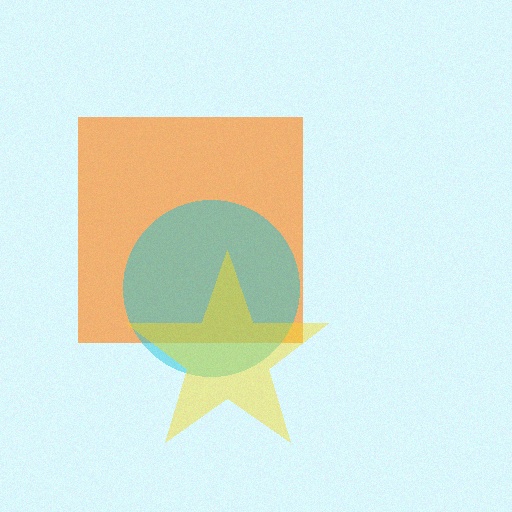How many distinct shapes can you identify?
There are 3 distinct shapes: an orange square, a cyan circle, a yellow star.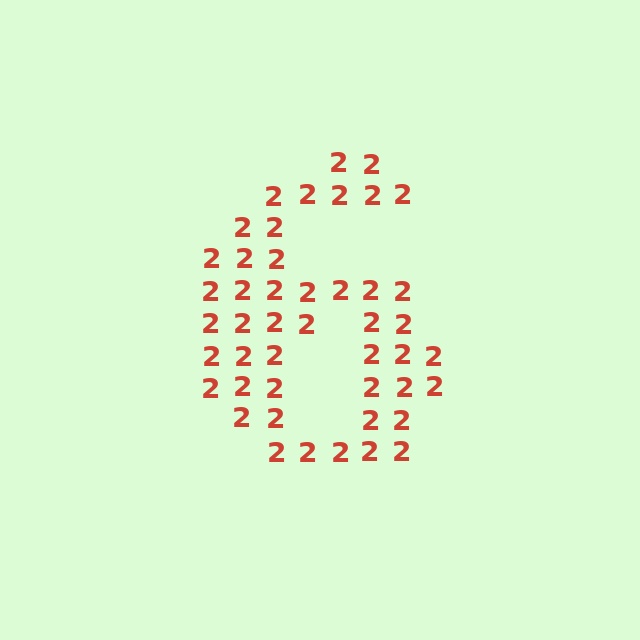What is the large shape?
The large shape is the digit 6.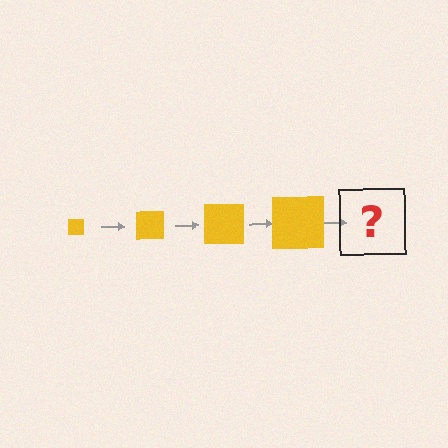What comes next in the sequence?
The next element should be a yellow square, larger than the previous one.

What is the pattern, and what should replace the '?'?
The pattern is that the square gets progressively larger each step. The '?' should be a yellow square, larger than the previous one.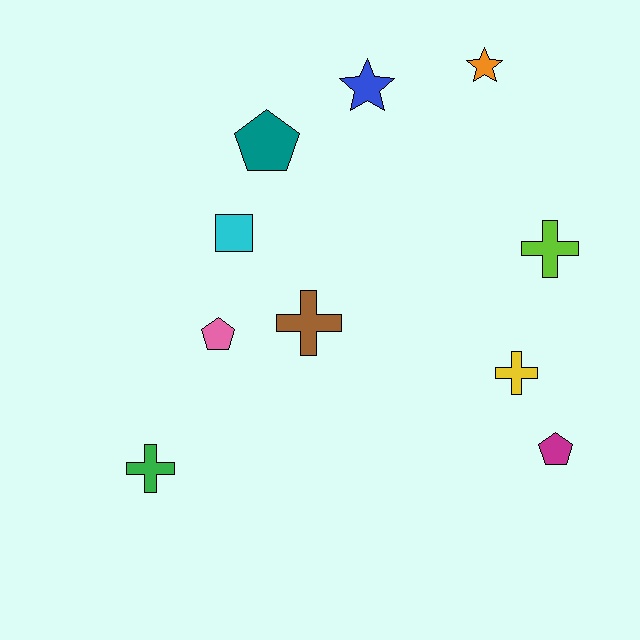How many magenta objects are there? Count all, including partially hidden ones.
There is 1 magenta object.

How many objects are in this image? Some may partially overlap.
There are 10 objects.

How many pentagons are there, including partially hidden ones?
There are 3 pentagons.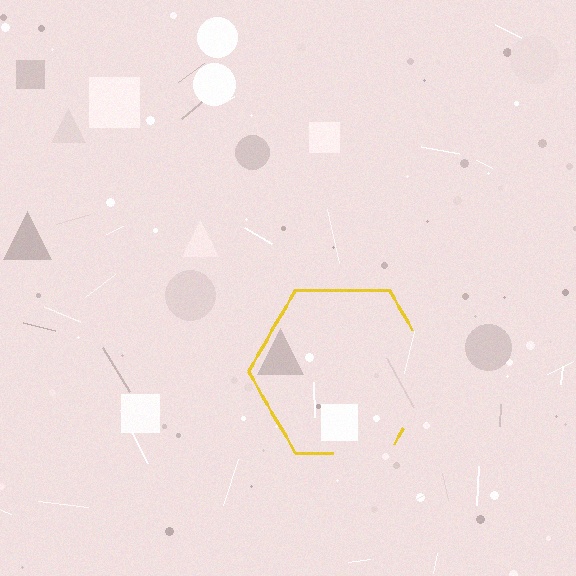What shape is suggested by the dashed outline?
The dashed outline suggests a hexagon.